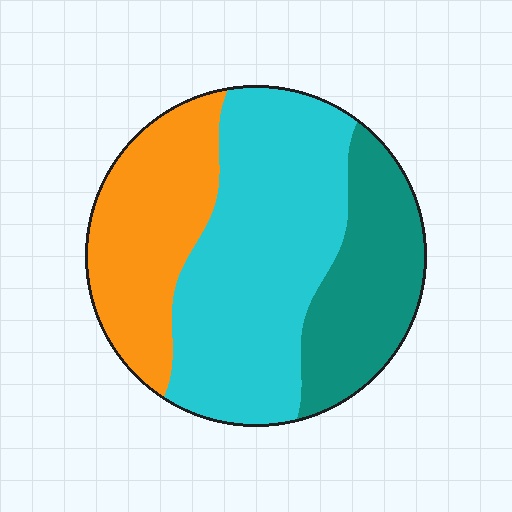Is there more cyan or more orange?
Cyan.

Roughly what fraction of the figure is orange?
Orange takes up about one quarter (1/4) of the figure.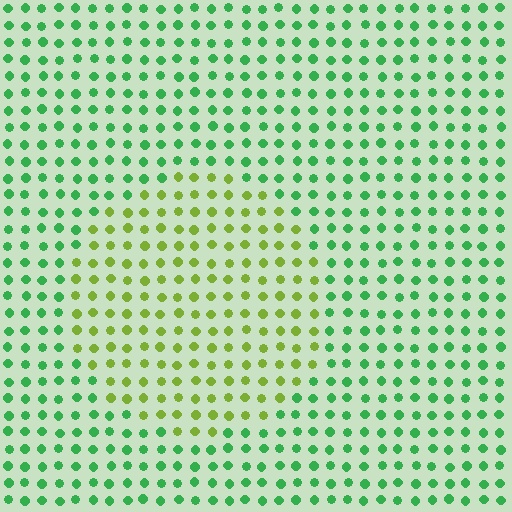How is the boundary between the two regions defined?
The boundary is defined purely by a slight shift in hue (about 47 degrees). Spacing, size, and orientation are identical on both sides.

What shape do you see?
I see a circle.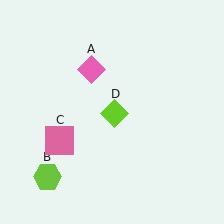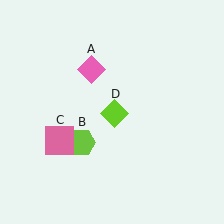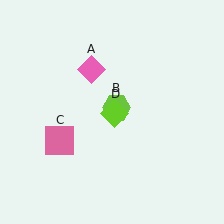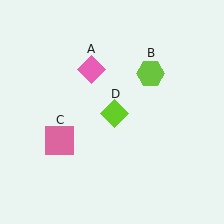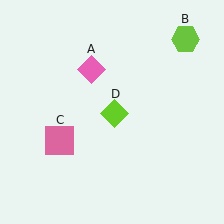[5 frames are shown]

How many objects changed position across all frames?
1 object changed position: lime hexagon (object B).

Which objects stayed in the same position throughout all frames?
Pink diamond (object A) and pink square (object C) and lime diamond (object D) remained stationary.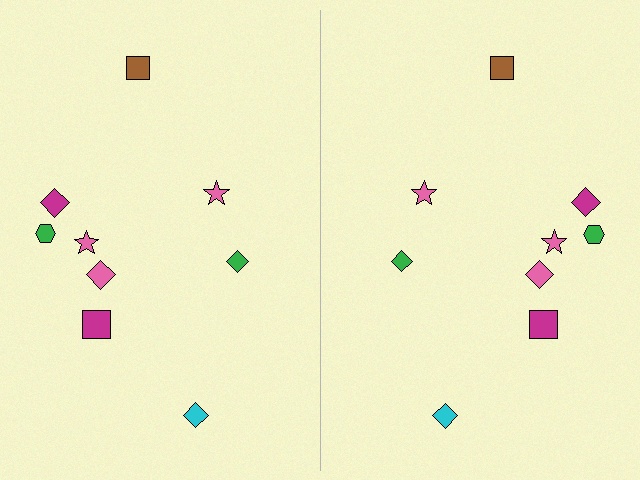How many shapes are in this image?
There are 18 shapes in this image.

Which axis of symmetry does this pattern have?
The pattern has a vertical axis of symmetry running through the center of the image.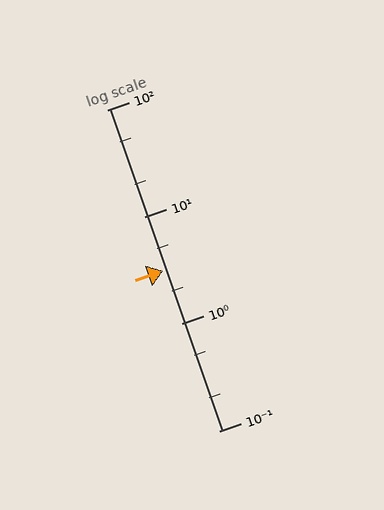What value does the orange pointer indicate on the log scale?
The pointer indicates approximately 3.1.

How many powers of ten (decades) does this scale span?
The scale spans 3 decades, from 0.1 to 100.